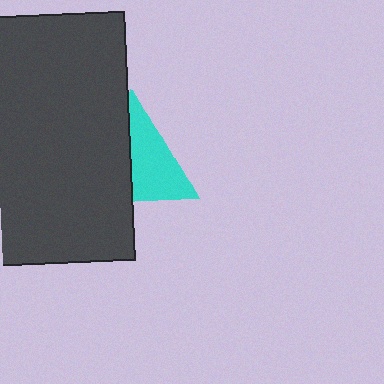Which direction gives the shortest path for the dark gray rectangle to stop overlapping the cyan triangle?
Moving left gives the shortest separation.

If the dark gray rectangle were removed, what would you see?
You would see the complete cyan triangle.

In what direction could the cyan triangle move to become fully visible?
The cyan triangle could move right. That would shift it out from behind the dark gray rectangle entirely.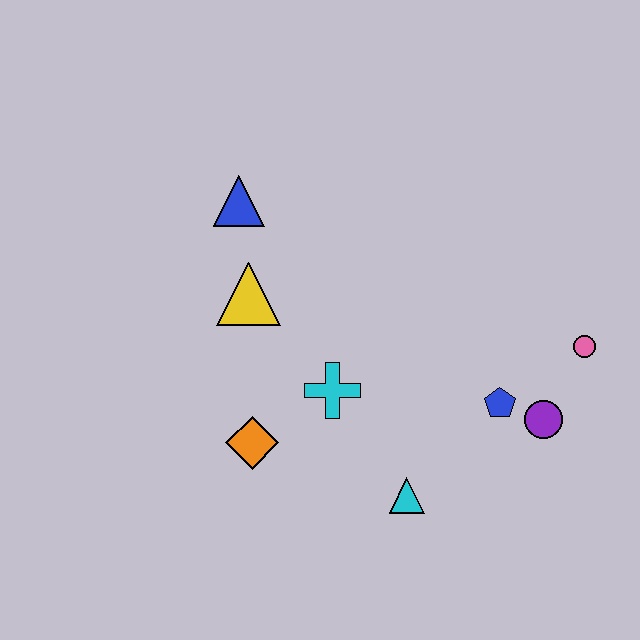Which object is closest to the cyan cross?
The orange diamond is closest to the cyan cross.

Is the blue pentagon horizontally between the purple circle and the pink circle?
No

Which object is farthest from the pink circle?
The blue triangle is farthest from the pink circle.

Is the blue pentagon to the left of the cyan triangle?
No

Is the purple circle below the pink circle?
Yes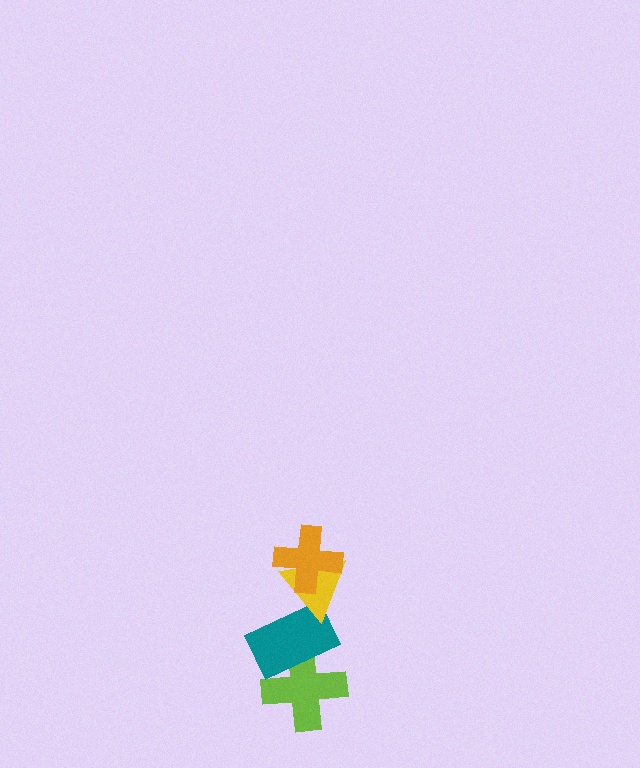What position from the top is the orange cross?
The orange cross is 1st from the top.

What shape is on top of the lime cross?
The teal rectangle is on top of the lime cross.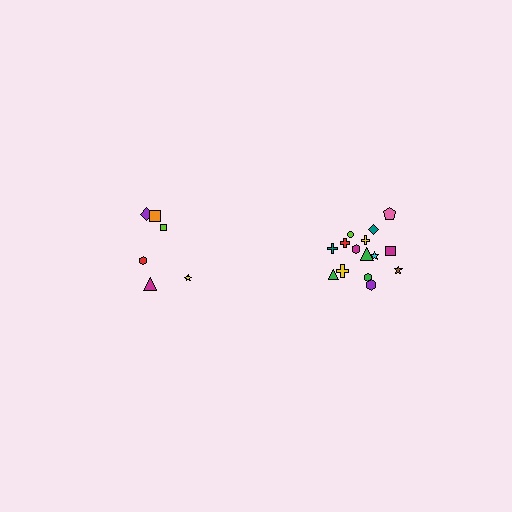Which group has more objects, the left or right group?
The right group.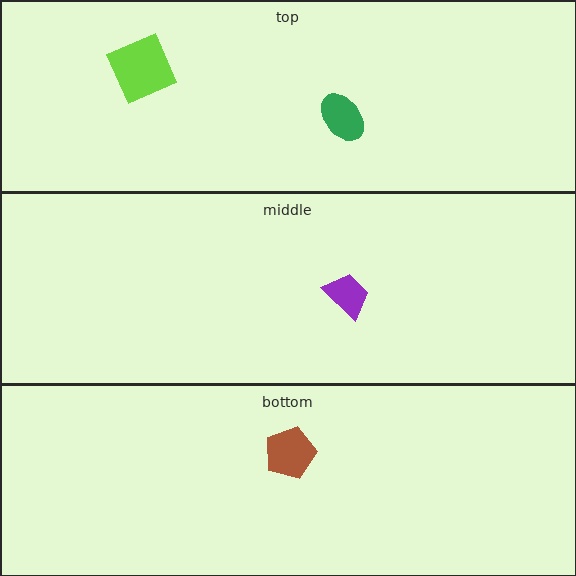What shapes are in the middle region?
The purple trapezoid.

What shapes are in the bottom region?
The brown pentagon.